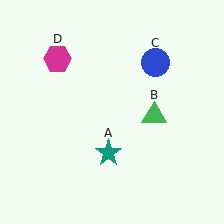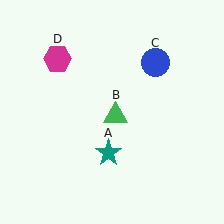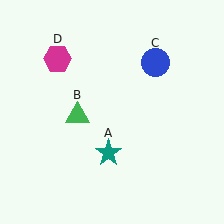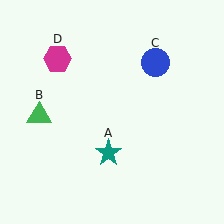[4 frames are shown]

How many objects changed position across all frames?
1 object changed position: green triangle (object B).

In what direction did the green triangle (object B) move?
The green triangle (object B) moved left.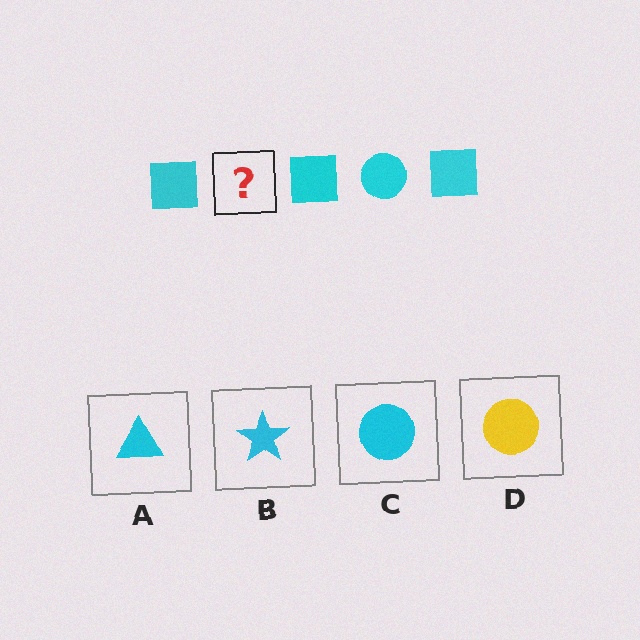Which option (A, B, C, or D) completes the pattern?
C.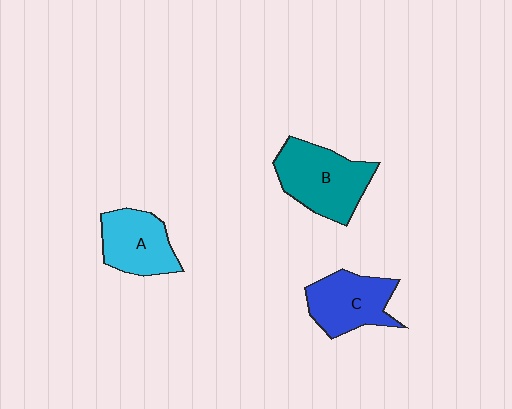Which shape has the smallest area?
Shape A (cyan).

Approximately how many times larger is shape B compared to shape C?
Approximately 1.2 times.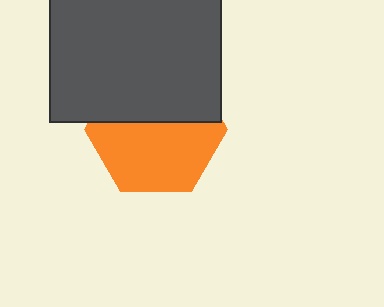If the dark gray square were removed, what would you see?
You would see the complete orange hexagon.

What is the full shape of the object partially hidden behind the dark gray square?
The partially hidden object is an orange hexagon.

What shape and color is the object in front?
The object in front is a dark gray square.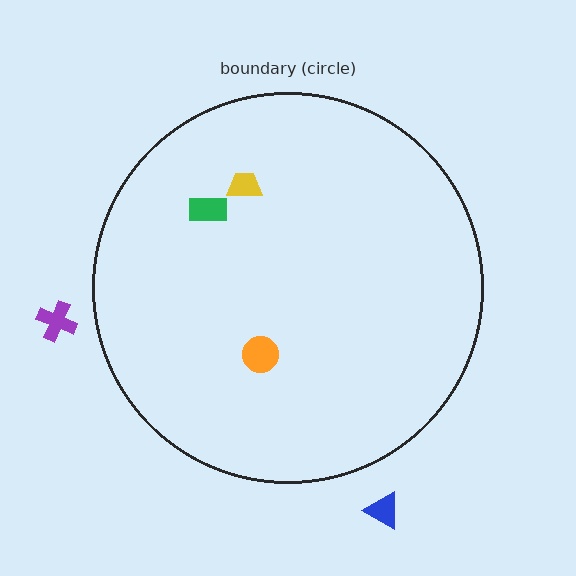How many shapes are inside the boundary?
3 inside, 2 outside.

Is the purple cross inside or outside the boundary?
Outside.